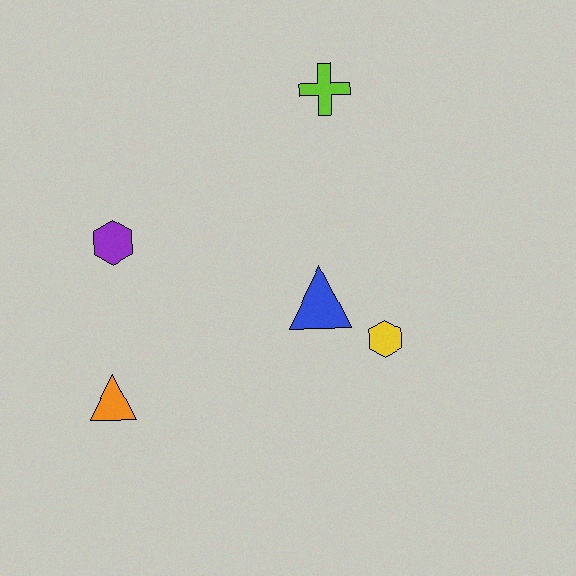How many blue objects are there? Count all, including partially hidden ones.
There is 1 blue object.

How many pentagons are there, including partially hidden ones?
There are no pentagons.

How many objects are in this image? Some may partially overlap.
There are 5 objects.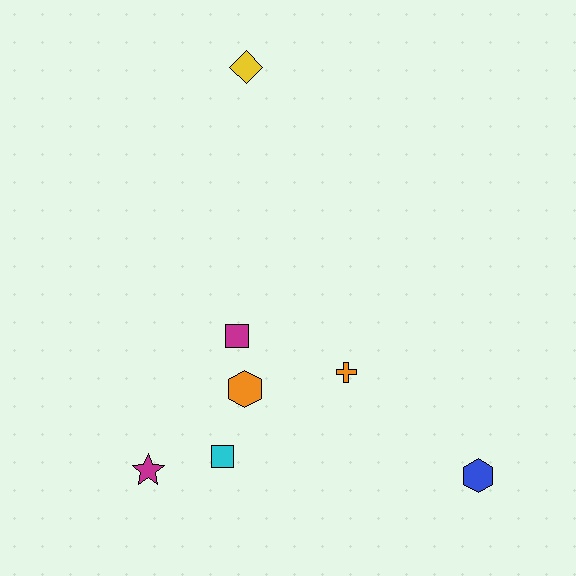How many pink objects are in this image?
There are no pink objects.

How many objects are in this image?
There are 7 objects.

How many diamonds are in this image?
There is 1 diamond.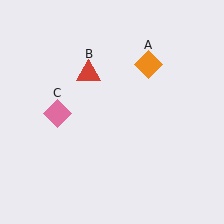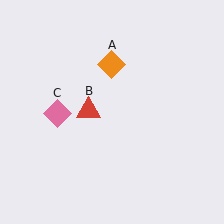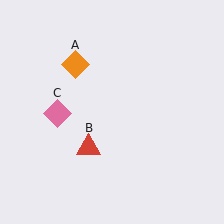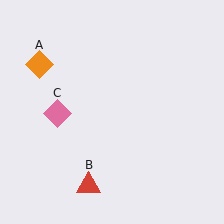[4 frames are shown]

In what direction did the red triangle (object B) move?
The red triangle (object B) moved down.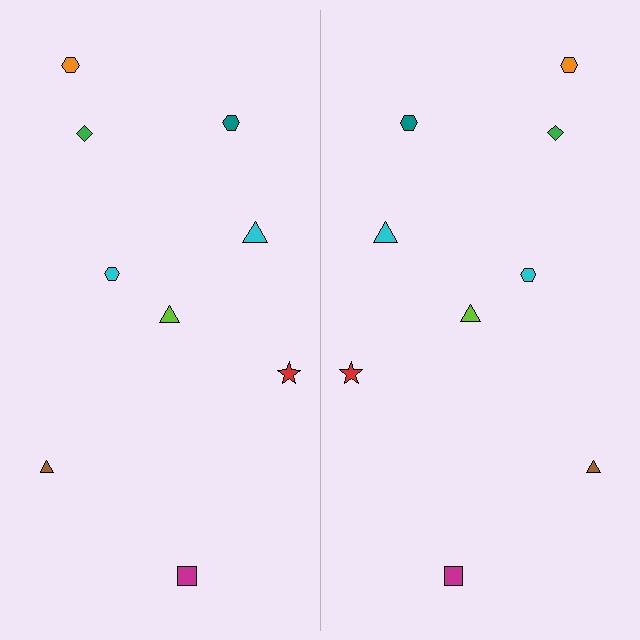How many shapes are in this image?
There are 18 shapes in this image.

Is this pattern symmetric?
Yes, this pattern has bilateral (reflection) symmetry.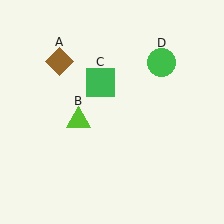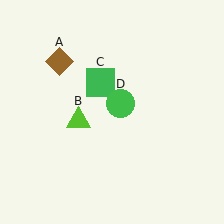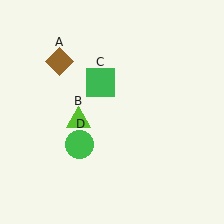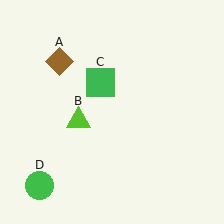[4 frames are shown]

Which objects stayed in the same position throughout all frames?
Brown diamond (object A) and lime triangle (object B) and green square (object C) remained stationary.